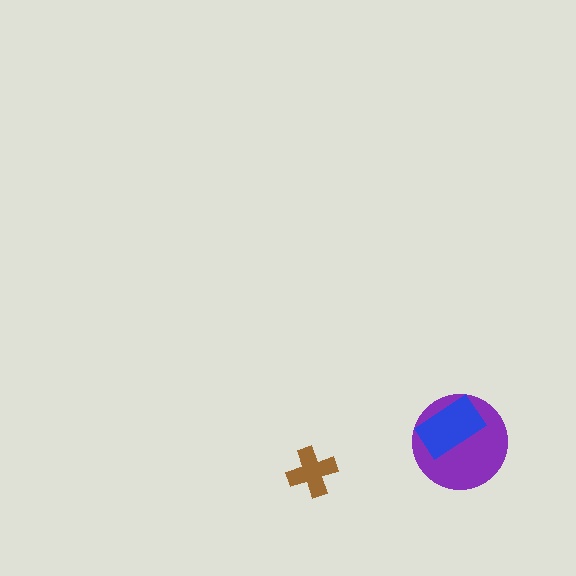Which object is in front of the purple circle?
The blue rectangle is in front of the purple circle.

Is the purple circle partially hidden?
Yes, it is partially covered by another shape.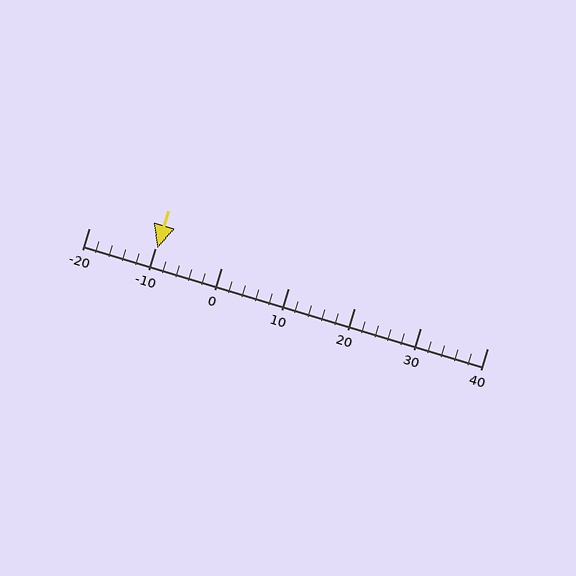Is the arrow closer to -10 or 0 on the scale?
The arrow is closer to -10.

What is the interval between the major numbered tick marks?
The major tick marks are spaced 10 units apart.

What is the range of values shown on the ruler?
The ruler shows values from -20 to 40.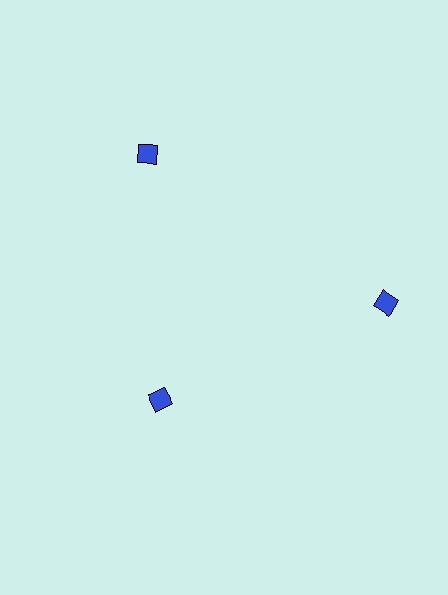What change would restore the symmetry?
The symmetry would be restored by moving it outward, back onto the ring so that all 3 diamonds sit at equal angles and equal distance from the center.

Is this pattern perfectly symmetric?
No. The 3 blue diamonds are arranged in a ring, but one element near the 7 o'clock position is pulled inward toward the center, breaking the 3-fold rotational symmetry.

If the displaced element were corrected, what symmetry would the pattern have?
It would have 3-fold rotational symmetry — the pattern would map onto itself every 120 degrees.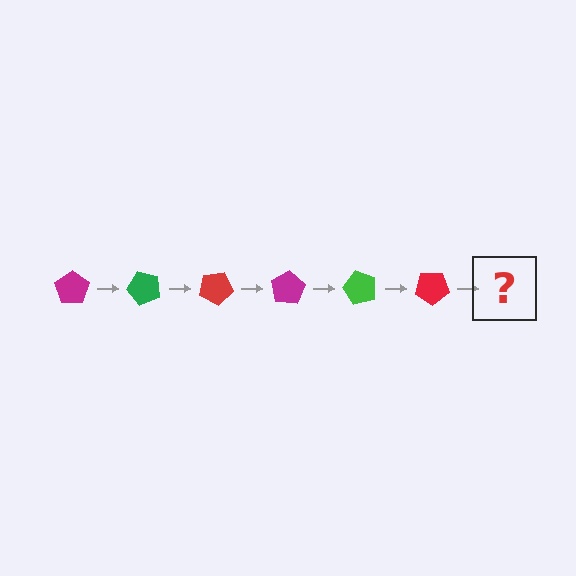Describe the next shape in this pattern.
It should be a magenta pentagon, rotated 300 degrees from the start.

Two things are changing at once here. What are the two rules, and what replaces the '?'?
The two rules are that it rotates 50 degrees each step and the color cycles through magenta, green, and red. The '?' should be a magenta pentagon, rotated 300 degrees from the start.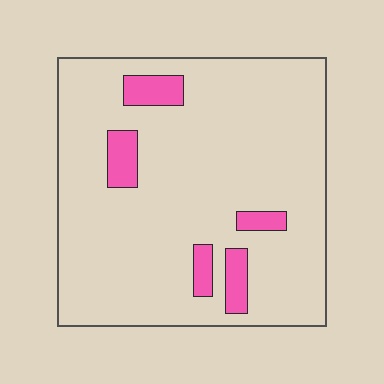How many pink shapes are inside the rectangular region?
5.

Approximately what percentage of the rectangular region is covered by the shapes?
Approximately 10%.